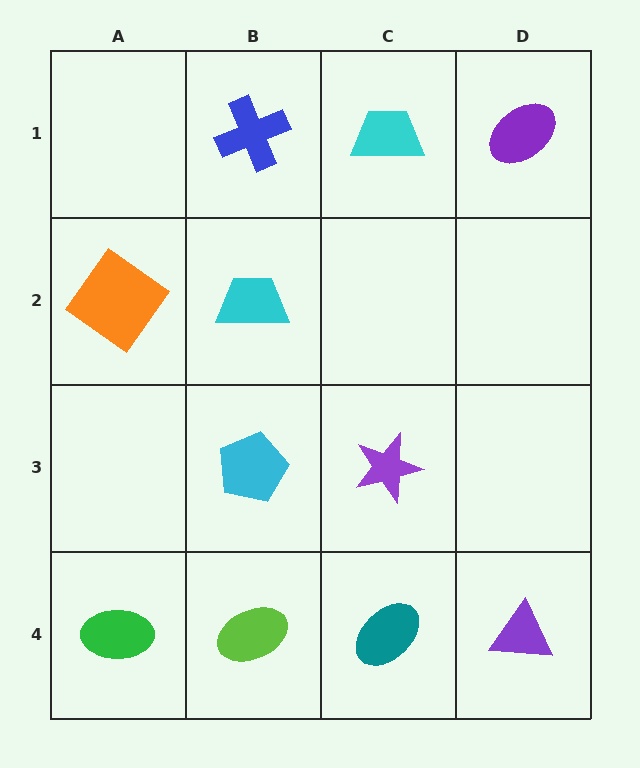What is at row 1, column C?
A cyan trapezoid.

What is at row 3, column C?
A purple star.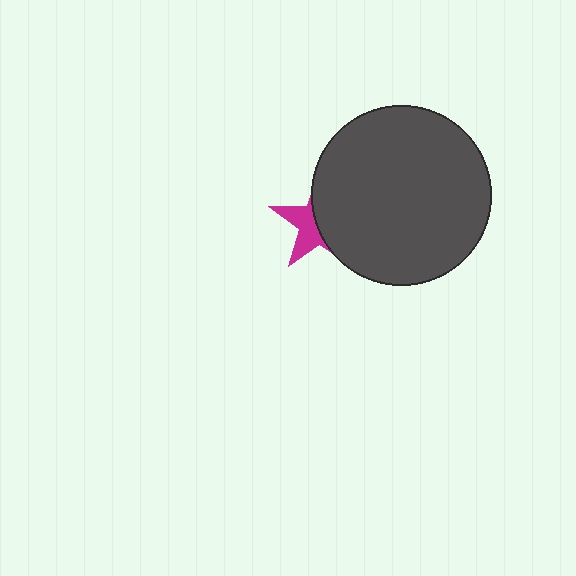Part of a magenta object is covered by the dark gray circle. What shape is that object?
It is a star.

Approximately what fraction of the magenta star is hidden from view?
Roughly 59% of the magenta star is hidden behind the dark gray circle.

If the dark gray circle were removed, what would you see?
You would see the complete magenta star.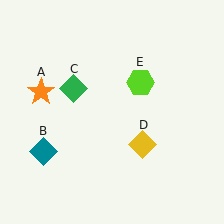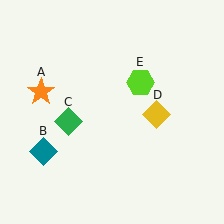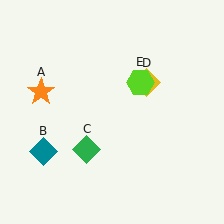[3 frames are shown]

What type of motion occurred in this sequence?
The green diamond (object C), yellow diamond (object D) rotated counterclockwise around the center of the scene.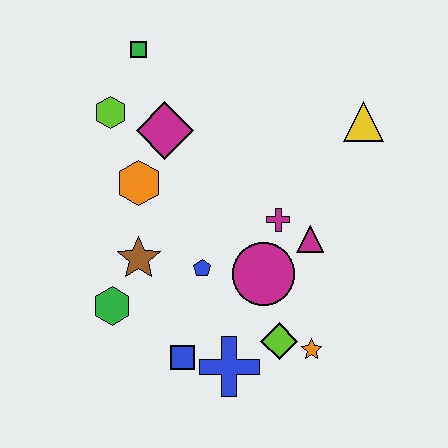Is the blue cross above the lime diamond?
No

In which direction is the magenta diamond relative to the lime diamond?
The magenta diamond is above the lime diamond.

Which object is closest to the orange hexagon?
The magenta diamond is closest to the orange hexagon.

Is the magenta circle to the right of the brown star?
Yes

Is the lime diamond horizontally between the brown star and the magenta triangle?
Yes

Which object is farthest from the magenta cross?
The green square is farthest from the magenta cross.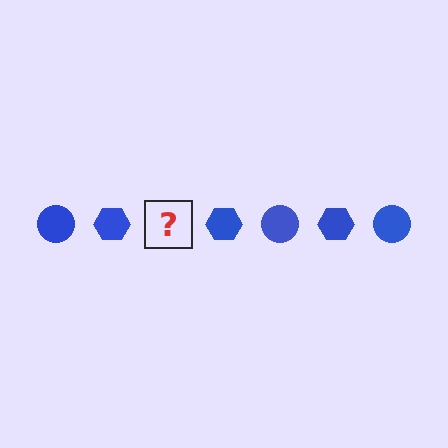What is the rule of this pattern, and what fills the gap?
The rule is that the pattern cycles through circle, hexagon shapes in blue. The gap should be filled with a blue circle.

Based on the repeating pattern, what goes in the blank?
The blank should be a blue circle.